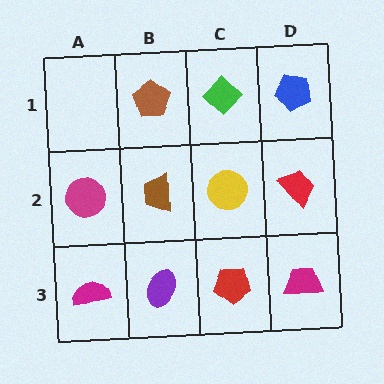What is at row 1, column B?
A brown pentagon.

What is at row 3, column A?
A magenta semicircle.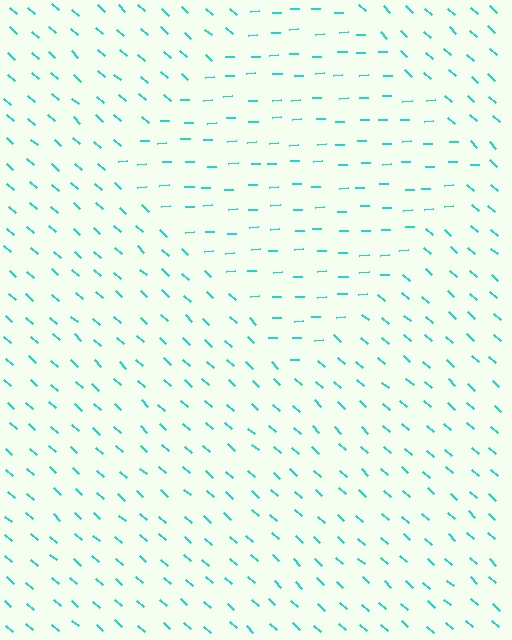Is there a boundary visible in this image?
Yes, there is a texture boundary formed by a change in line orientation.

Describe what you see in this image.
The image is filled with small cyan line segments. A diamond region in the image has lines oriented differently from the surrounding lines, creating a visible texture boundary.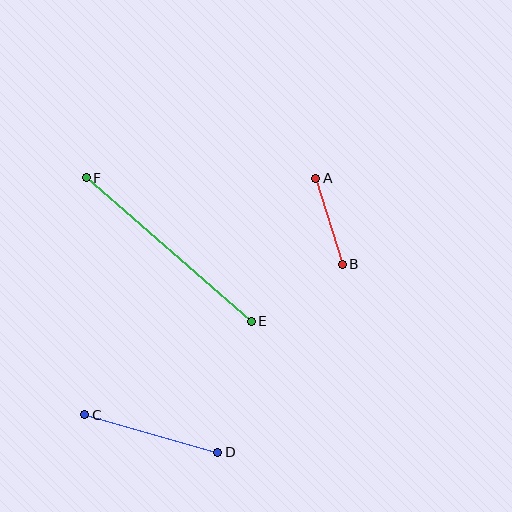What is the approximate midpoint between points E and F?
The midpoint is at approximately (169, 249) pixels.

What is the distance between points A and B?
The distance is approximately 90 pixels.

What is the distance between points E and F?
The distance is approximately 219 pixels.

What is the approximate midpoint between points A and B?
The midpoint is at approximately (329, 221) pixels.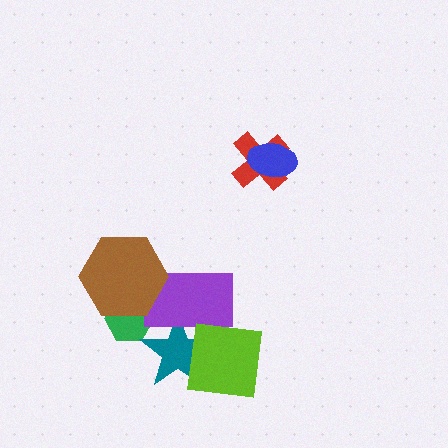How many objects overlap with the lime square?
2 objects overlap with the lime square.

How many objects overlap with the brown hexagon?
2 objects overlap with the brown hexagon.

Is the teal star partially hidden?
Yes, it is partially covered by another shape.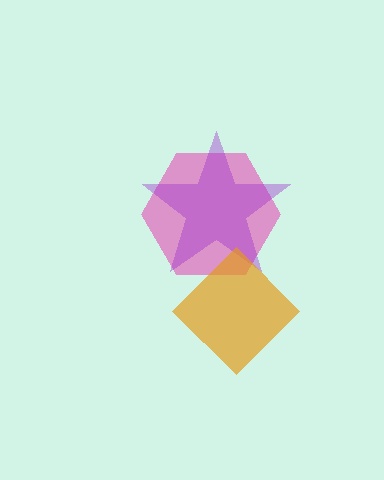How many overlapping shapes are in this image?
There are 3 overlapping shapes in the image.